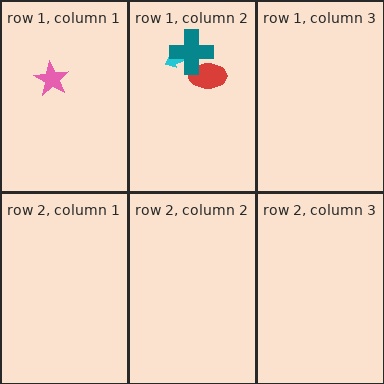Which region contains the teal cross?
The row 1, column 2 region.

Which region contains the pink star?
The row 1, column 1 region.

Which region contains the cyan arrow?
The row 1, column 2 region.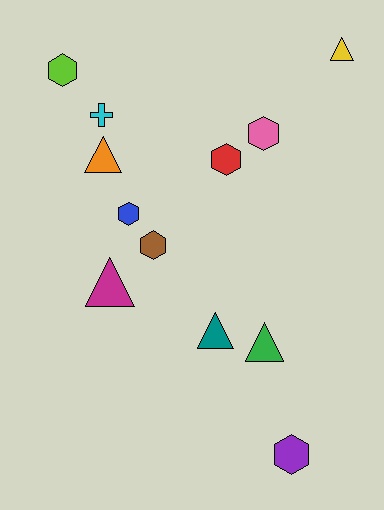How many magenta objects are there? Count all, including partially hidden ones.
There is 1 magenta object.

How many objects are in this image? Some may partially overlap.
There are 12 objects.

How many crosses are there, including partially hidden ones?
There is 1 cross.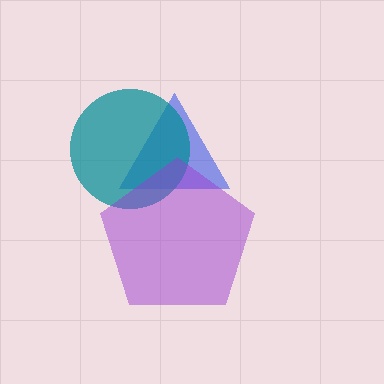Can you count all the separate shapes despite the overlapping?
Yes, there are 3 separate shapes.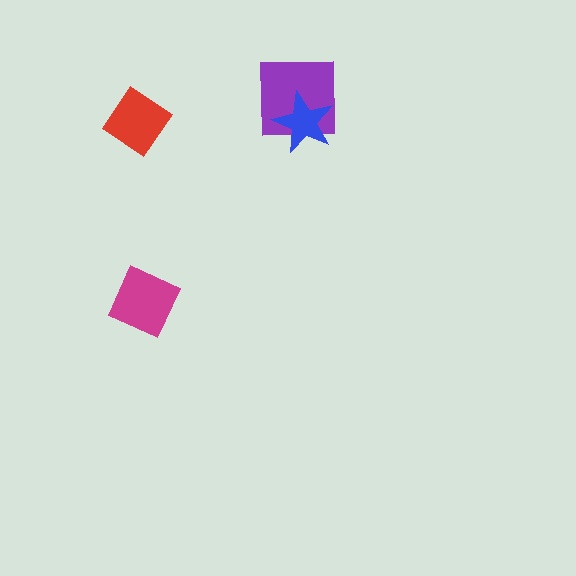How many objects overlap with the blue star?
1 object overlaps with the blue star.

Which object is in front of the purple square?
The blue star is in front of the purple square.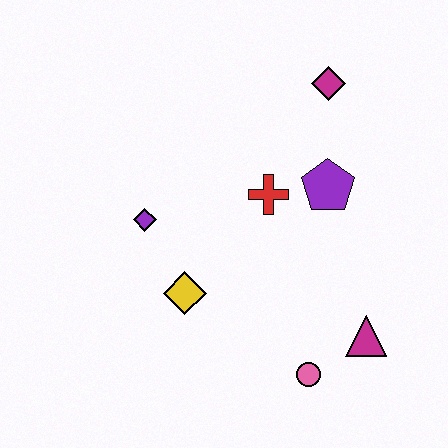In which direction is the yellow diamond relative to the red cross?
The yellow diamond is below the red cross.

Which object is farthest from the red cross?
The pink circle is farthest from the red cross.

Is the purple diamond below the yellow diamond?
No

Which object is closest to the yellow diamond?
The purple diamond is closest to the yellow diamond.